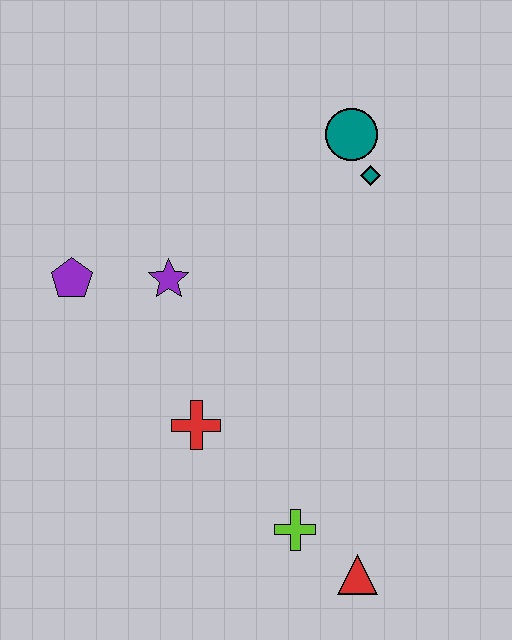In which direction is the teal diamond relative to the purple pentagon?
The teal diamond is to the right of the purple pentagon.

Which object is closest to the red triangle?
The lime cross is closest to the red triangle.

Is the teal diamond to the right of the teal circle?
Yes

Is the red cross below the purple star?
Yes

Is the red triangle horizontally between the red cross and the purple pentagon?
No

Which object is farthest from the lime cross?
The teal circle is farthest from the lime cross.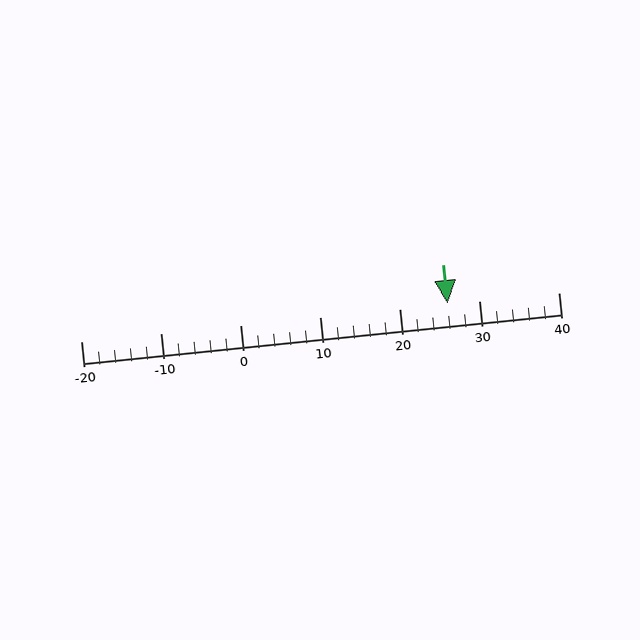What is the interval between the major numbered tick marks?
The major tick marks are spaced 10 units apart.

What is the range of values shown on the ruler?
The ruler shows values from -20 to 40.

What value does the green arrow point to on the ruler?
The green arrow points to approximately 26.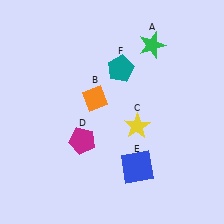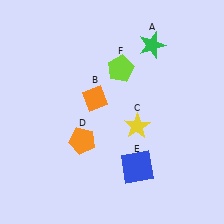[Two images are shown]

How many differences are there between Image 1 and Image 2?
There are 2 differences between the two images.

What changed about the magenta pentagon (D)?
In Image 1, D is magenta. In Image 2, it changed to orange.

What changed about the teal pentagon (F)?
In Image 1, F is teal. In Image 2, it changed to lime.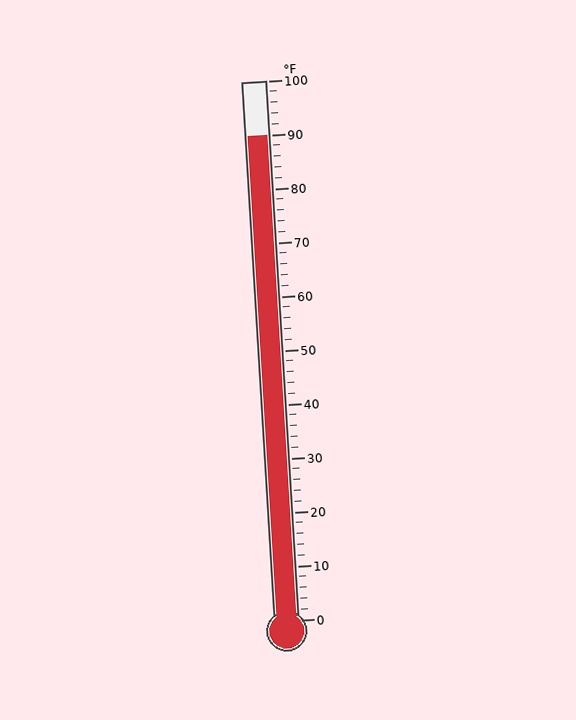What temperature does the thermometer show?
The thermometer shows approximately 90°F.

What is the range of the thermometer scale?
The thermometer scale ranges from 0°F to 100°F.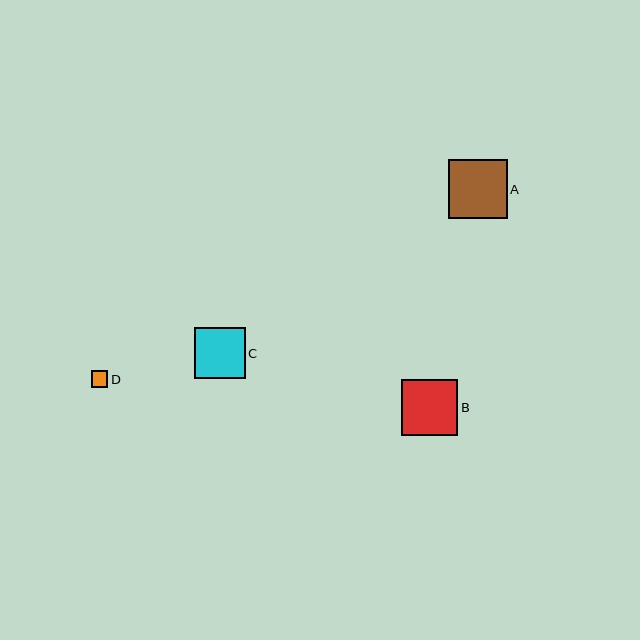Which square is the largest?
Square A is the largest with a size of approximately 59 pixels.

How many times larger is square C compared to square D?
Square C is approximately 3.0 times the size of square D.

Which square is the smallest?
Square D is the smallest with a size of approximately 17 pixels.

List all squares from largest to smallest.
From largest to smallest: A, B, C, D.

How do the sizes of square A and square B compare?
Square A and square B are approximately the same size.